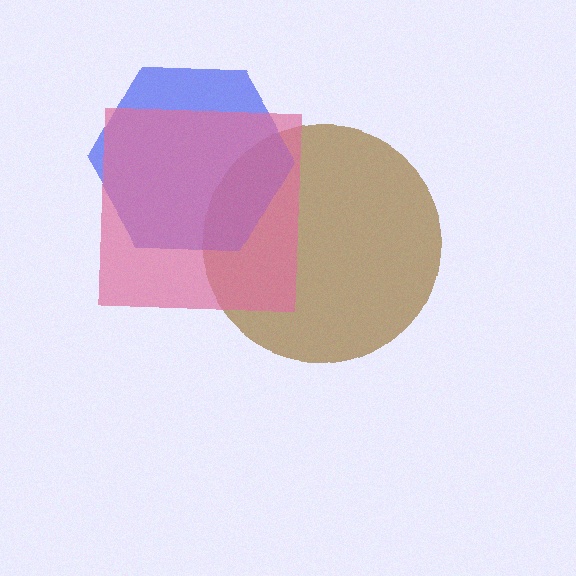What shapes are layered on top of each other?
The layered shapes are: a brown circle, a blue hexagon, a pink square.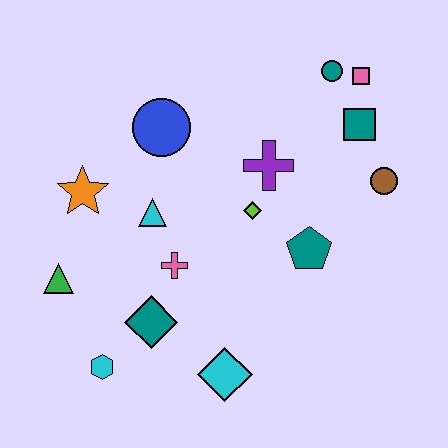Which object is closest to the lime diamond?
The purple cross is closest to the lime diamond.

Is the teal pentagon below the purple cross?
Yes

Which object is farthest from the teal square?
The cyan hexagon is farthest from the teal square.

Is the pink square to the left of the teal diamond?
No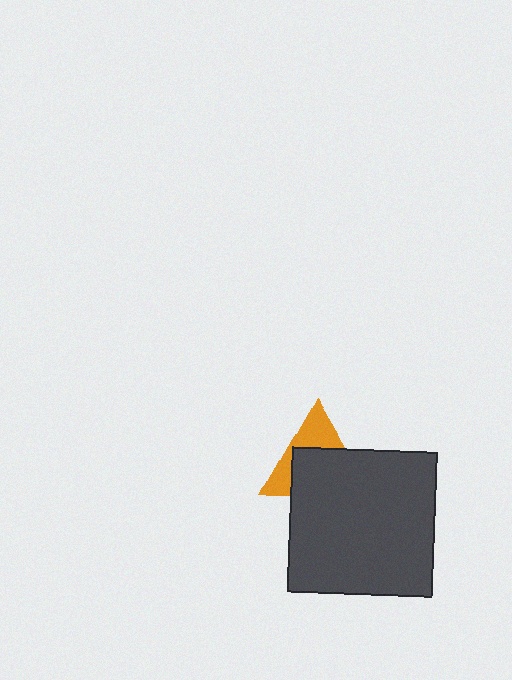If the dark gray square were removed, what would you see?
You would see the complete orange triangle.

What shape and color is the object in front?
The object in front is a dark gray square.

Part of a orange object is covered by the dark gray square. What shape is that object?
It is a triangle.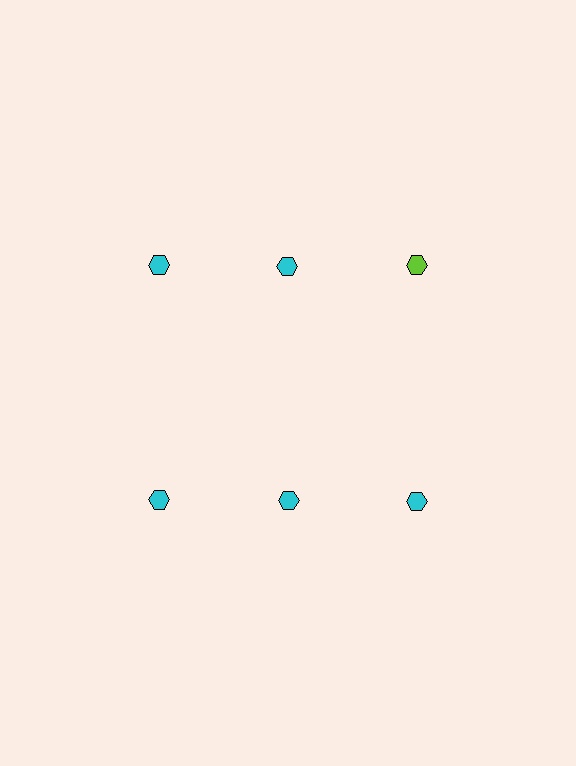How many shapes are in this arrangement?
There are 6 shapes arranged in a grid pattern.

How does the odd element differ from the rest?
It has a different color: lime instead of cyan.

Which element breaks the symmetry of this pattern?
The lime hexagon in the top row, center column breaks the symmetry. All other shapes are cyan hexagons.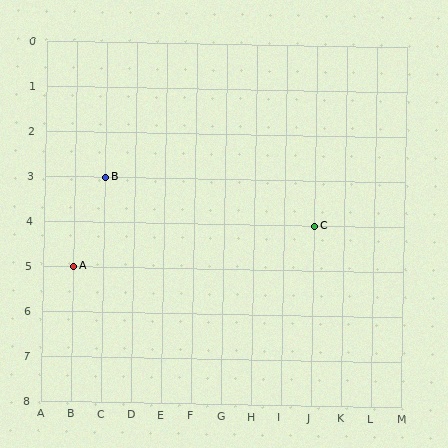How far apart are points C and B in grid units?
Points C and B are 7 columns and 1 row apart (about 7.1 grid units diagonally).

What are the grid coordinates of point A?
Point A is at grid coordinates (B, 5).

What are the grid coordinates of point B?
Point B is at grid coordinates (C, 3).